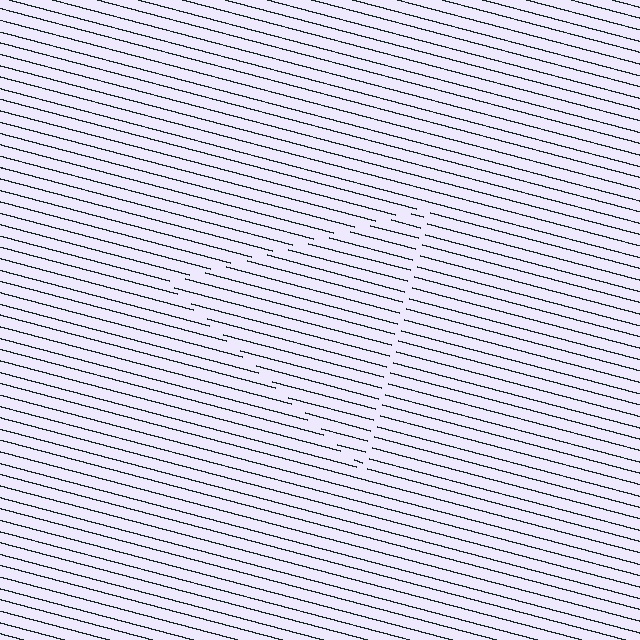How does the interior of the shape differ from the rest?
The interior of the shape contains the same grating, shifted by half a period — the contour is defined by the phase discontinuity where line-ends from the inner and outer gratings abut.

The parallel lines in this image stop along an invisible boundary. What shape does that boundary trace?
An illusory triangle. The interior of the shape contains the same grating, shifted by half a period — the contour is defined by the phase discontinuity where line-ends from the inner and outer gratings abut.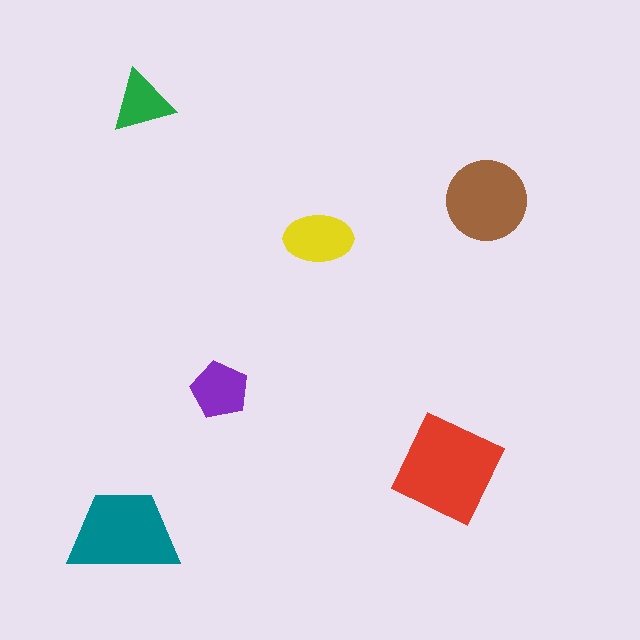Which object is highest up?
The green triangle is topmost.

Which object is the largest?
The red square.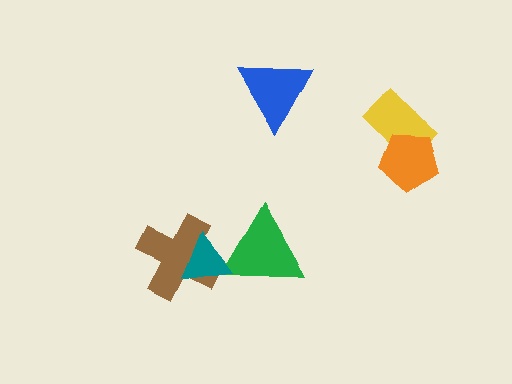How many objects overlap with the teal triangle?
2 objects overlap with the teal triangle.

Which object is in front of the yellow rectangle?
The orange pentagon is in front of the yellow rectangle.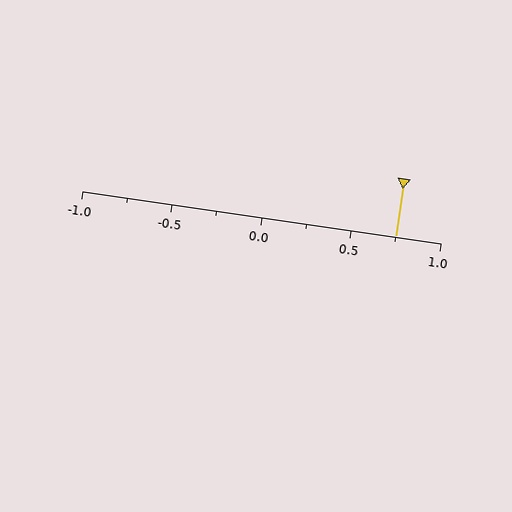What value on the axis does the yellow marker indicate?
The marker indicates approximately 0.75.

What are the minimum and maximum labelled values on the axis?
The axis runs from -1.0 to 1.0.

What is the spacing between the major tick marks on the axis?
The major ticks are spaced 0.5 apart.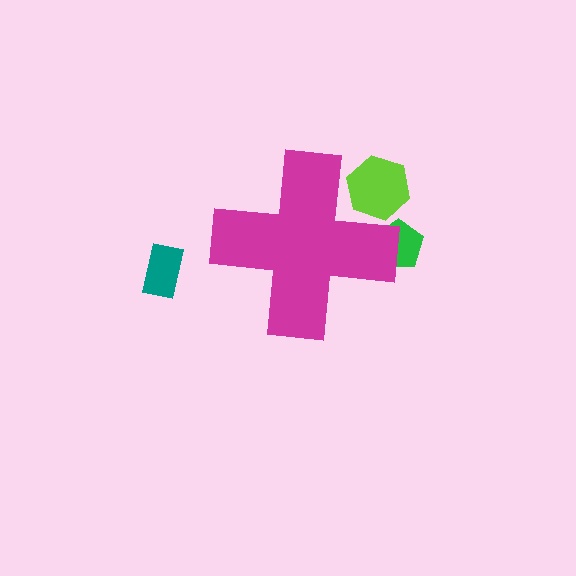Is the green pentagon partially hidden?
Yes, the green pentagon is partially hidden behind the magenta cross.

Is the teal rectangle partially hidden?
No, the teal rectangle is fully visible.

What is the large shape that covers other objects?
A magenta cross.